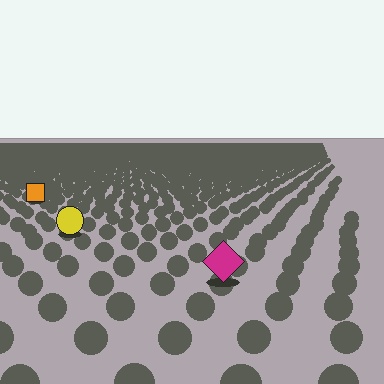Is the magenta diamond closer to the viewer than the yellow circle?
Yes. The magenta diamond is closer — you can tell from the texture gradient: the ground texture is coarser near it.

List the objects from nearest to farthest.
From nearest to farthest: the magenta diamond, the yellow circle, the orange square.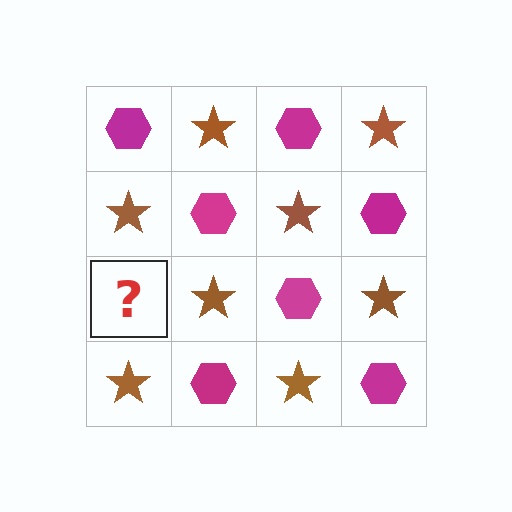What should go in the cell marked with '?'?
The missing cell should contain a magenta hexagon.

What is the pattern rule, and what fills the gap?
The rule is that it alternates magenta hexagon and brown star in a checkerboard pattern. The gap should be filled with a magenta hexagon.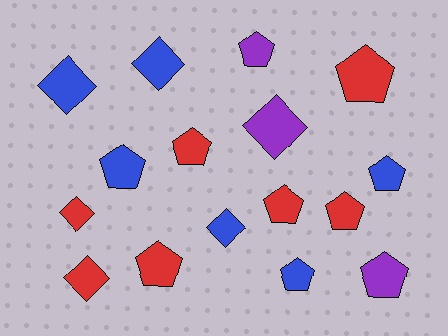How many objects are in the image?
There are 16 objects.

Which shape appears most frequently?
Pentagon, with 10 objects.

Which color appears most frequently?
Red, with 7 objects.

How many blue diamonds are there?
There are 3 blue diamonds.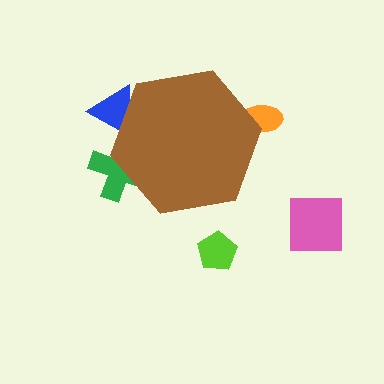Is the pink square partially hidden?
No, the pink square is fully visible.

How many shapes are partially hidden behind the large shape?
3 shapes are partially hidden.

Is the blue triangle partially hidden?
Yes, the blue triangle is partially hidden behind the brown hexagon.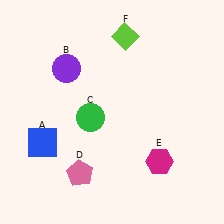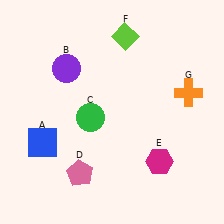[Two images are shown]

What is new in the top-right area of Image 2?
An orange cross (G) was added in the top-right area of Image 2.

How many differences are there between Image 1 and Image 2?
There is 1 difference between the two images.